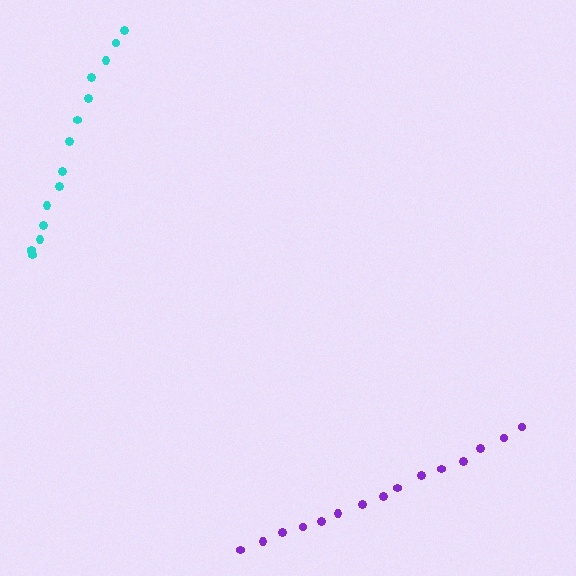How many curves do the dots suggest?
There are 2 distinct paths.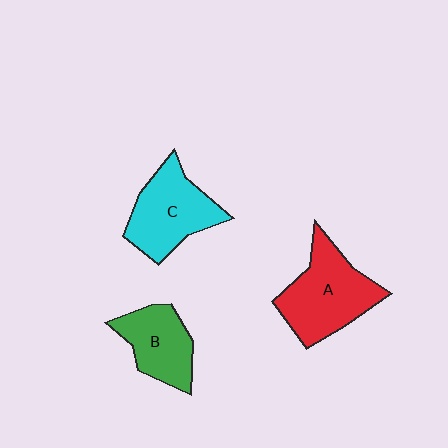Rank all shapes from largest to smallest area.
From largest to smallest: A (red), C (cyan), B (green).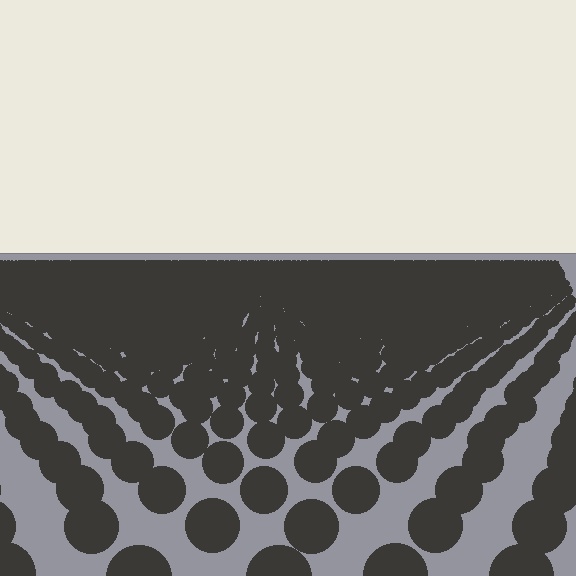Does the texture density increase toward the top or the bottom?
Density increases toward the top.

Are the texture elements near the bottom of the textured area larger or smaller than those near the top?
Larger. Near the bottom, elements are closer to the viewer and appear at a bigger on-screen size.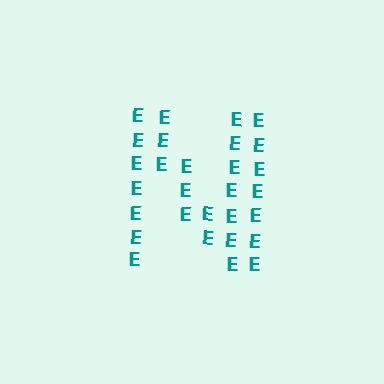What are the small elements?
The small elements are letter E's.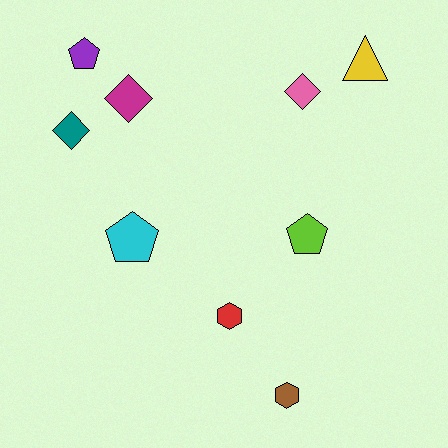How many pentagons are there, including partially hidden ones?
There are 3 pentagons.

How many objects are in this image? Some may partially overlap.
There are 9 objects.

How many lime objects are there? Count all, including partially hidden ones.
There is 1 lime object.